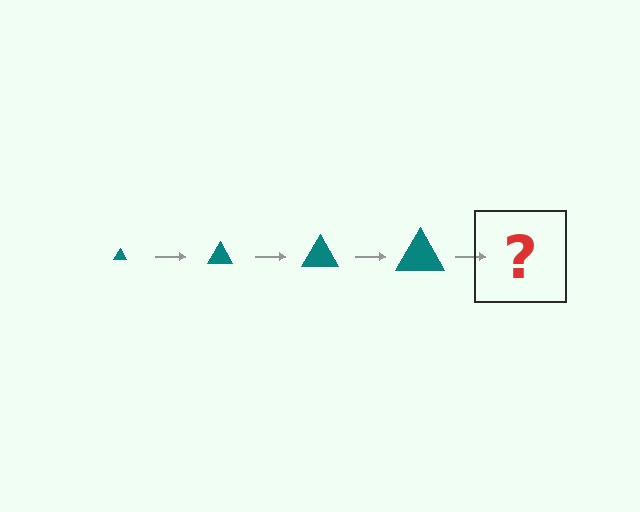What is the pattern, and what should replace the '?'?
The pattern is that the triangle gets progressively larger each step. The '?' should be a teal triangle, larger than the previous one.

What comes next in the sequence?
The next element should be a teal triangle, larger than the previous one.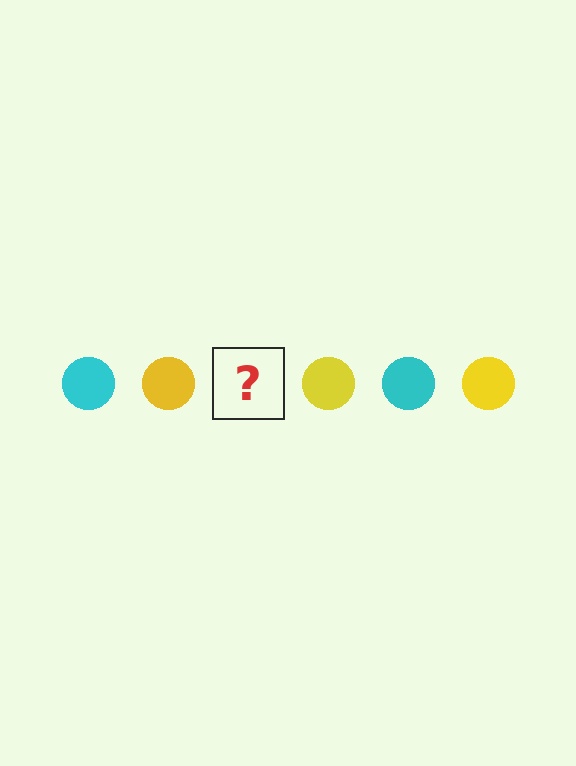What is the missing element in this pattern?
The missing element is a cyan circle.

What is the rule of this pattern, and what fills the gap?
The rule is that the pattern cycles through cyan, yellow circles. The gap should be filled with a cyan circle.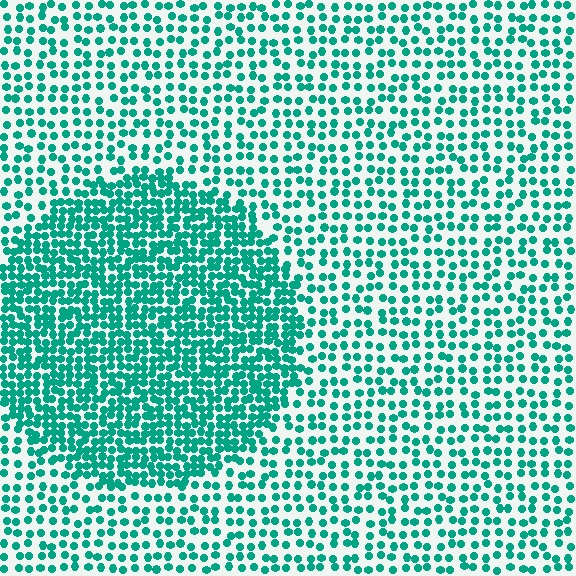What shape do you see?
I see a circle.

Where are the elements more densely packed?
The elements are more densely packed inside the circle boundary.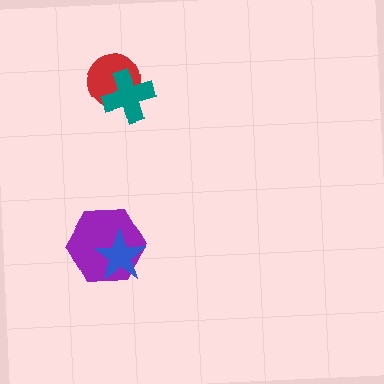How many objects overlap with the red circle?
1 object overlaps with the red circle.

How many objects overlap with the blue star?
1 object overlaps with the blue star.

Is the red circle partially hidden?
Yes, it is partially covered by another shape.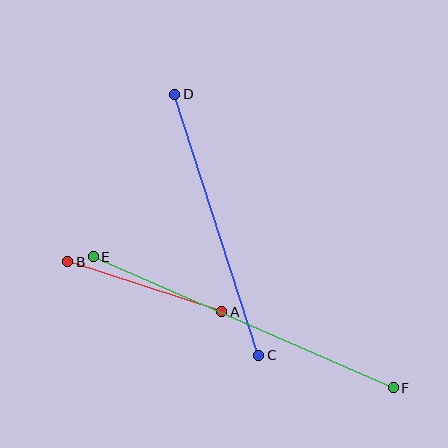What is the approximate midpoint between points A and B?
The midpoint is at approximately (145, 287) pixels.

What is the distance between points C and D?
The distance is approximately 274 pixels.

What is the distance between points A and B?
The distance is approximately 162 pixels.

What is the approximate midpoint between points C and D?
The midpoint is at approximately (217, 225) pixels.